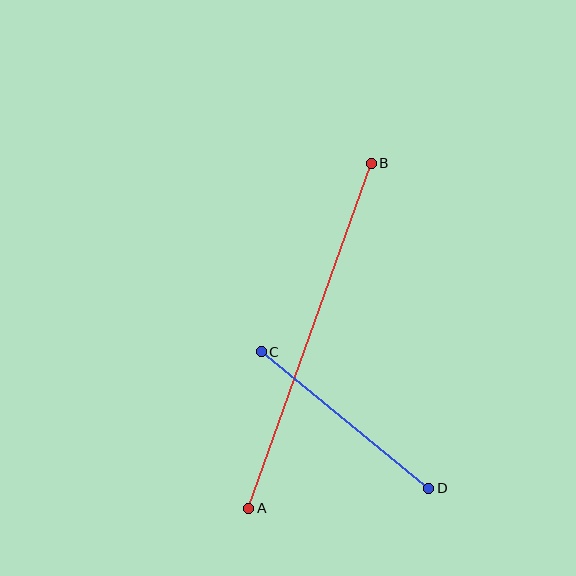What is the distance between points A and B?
The distance is approximately 366 pixels.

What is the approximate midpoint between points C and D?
The midpoint is at approximately (345, 420) pixels.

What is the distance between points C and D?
The distance is approximately 216 pixels.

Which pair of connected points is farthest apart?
Points A and B are farthest apart.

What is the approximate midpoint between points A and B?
The midpoint is at approximately (310, 336) pixels.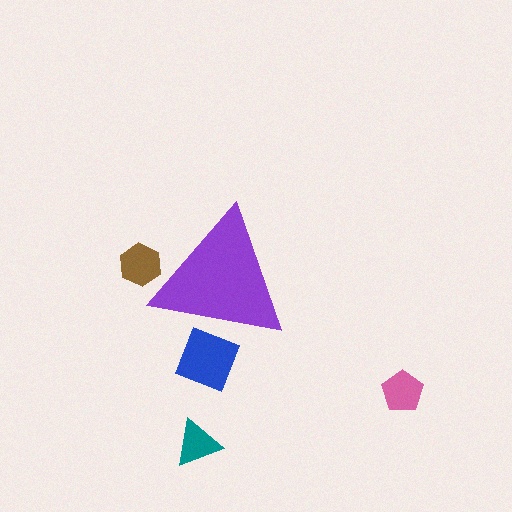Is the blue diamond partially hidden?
Yes, the blue diamond is partially hidden behind the purple triangle.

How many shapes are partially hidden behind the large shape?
2 shapes are partially hidden.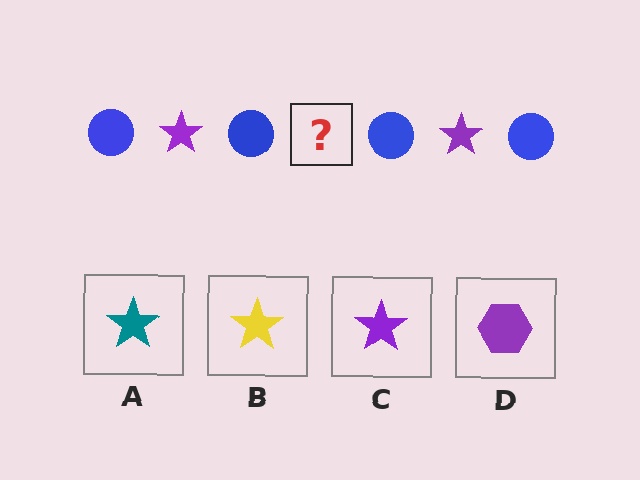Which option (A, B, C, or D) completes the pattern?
C.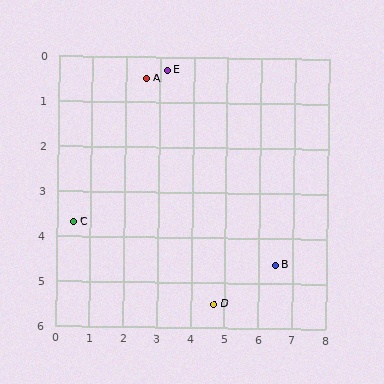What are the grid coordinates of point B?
Point B is at approximately (6.5, 4.6).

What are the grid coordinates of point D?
Point D is at approximately (4.7, 5.5).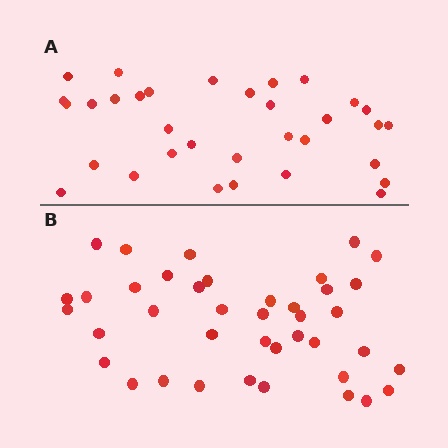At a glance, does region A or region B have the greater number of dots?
Region B (the bottom region) has more dots.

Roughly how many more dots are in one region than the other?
Region B has roughly 8 or so more dots than region A.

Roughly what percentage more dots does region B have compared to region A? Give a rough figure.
About 20% more.